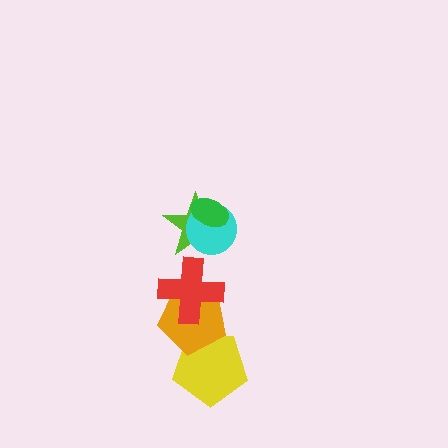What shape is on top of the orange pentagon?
The red cross is on top of the orange pentagon.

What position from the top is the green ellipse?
The green ellipse is 1st from the top.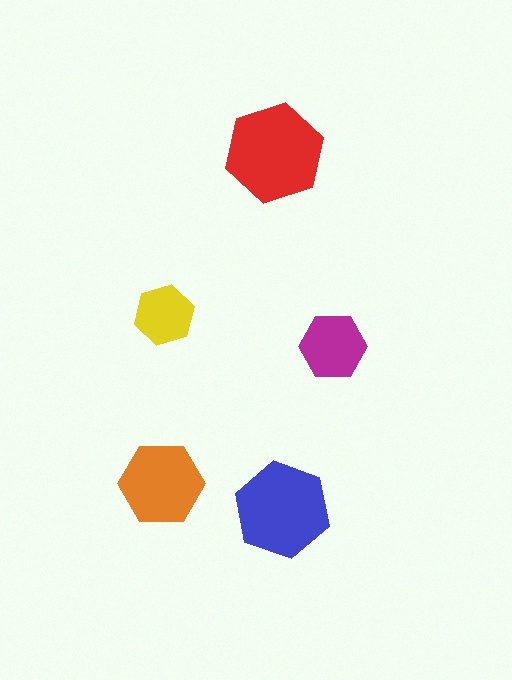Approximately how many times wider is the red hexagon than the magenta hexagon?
About 1.5 times wider.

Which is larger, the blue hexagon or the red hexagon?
The red one.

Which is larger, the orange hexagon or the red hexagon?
The red one.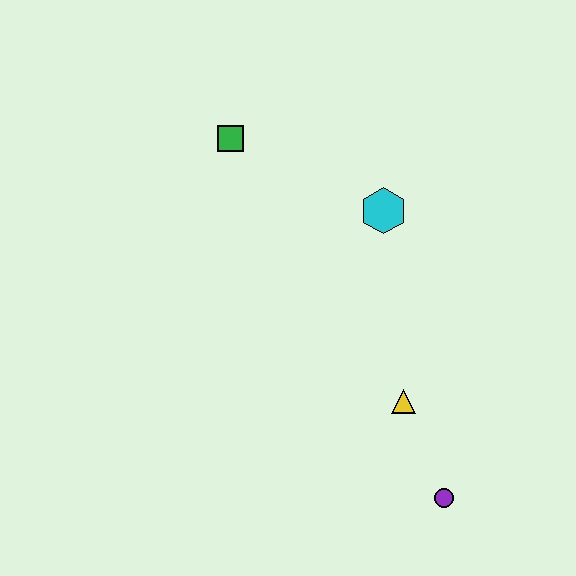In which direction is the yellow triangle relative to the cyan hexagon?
The yellow triangle is below the cyan hexagon.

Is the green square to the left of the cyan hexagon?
Yes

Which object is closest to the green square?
The cyan hexagon is closest to the green square.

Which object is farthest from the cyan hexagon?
The purple circle is farthest from the cyan hexagon.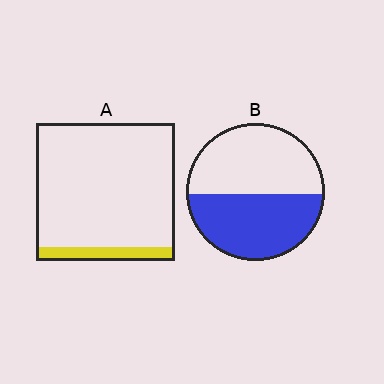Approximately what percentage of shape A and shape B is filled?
A is approximately 10% and B is approximately 50%.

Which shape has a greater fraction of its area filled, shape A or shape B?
Shape B.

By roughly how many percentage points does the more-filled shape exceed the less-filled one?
By roughly 40 percentage points (B over A).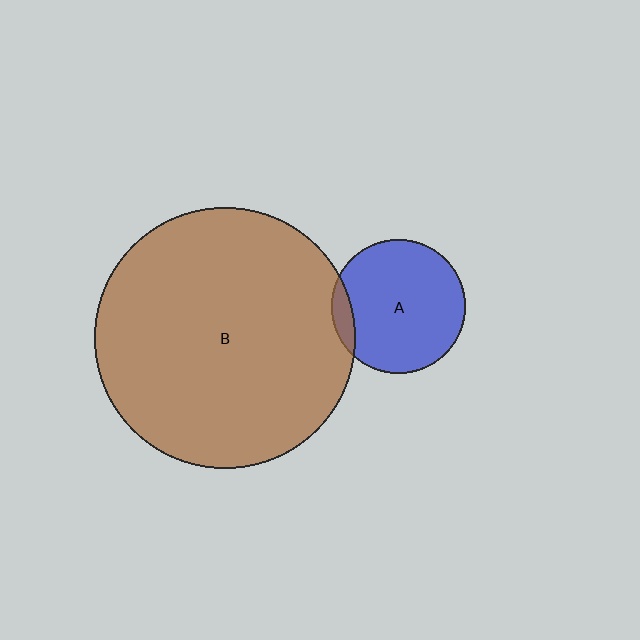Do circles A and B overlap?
Yes.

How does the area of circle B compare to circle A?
Approximately 3.8 times.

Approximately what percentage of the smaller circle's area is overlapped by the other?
Approximately 10%.